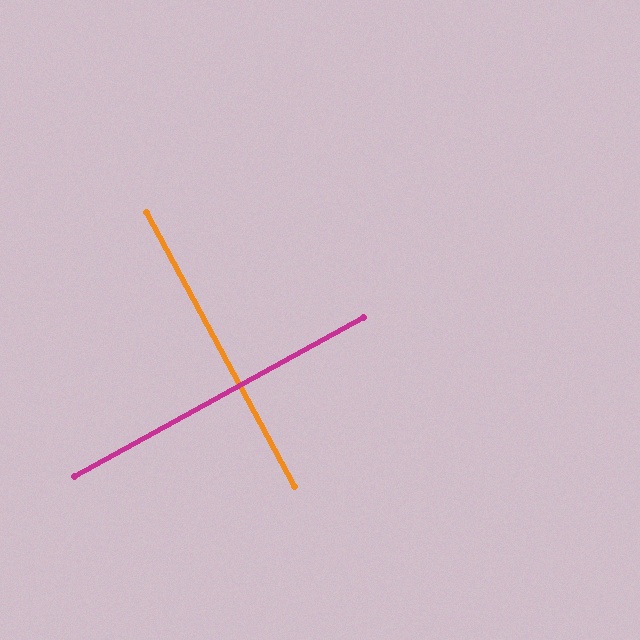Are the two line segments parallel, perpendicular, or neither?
Perpendicular — they meet at approximately 90°.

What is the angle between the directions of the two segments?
Approximately 90 degrees.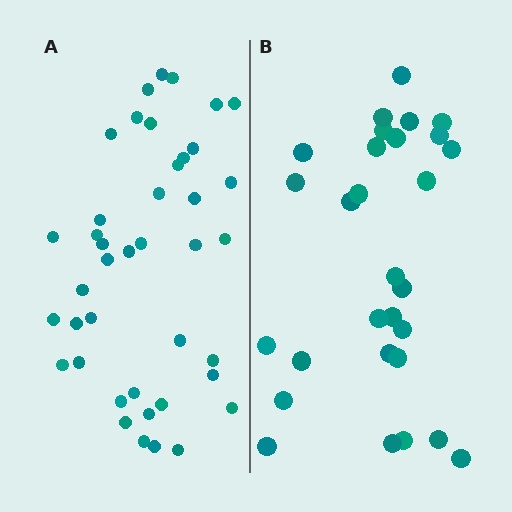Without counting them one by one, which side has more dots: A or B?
Region A (the left region) has more dots.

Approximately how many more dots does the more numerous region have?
Region A has roughly 12 or so more dots than region B.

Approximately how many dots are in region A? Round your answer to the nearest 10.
About 40 dots. (The exact count is 41, which rounds to 40.)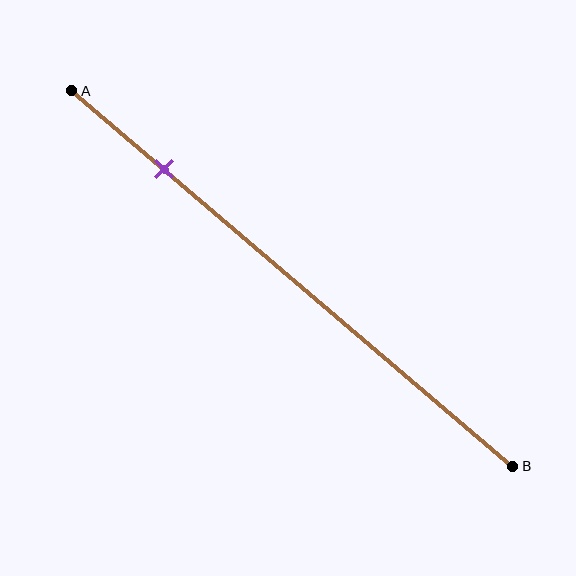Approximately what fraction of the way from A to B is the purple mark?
The purple mark is approximately 20% of the way from A to B.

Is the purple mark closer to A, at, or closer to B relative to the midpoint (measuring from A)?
The purple mark is closer to point A than the midpoint of segment AB.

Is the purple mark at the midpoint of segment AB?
No, the mark is at about 20% from A, not at the 50% midpoint.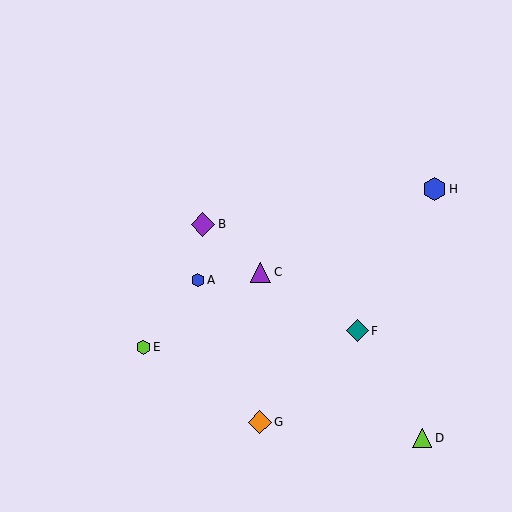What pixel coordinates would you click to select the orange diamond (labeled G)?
Click at (260, 422) to select the orange diamond G.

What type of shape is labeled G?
Shape G is an orange diamond.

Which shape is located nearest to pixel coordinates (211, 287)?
The blue hexagon (labeled A) at (198, 280) is nearest to that location.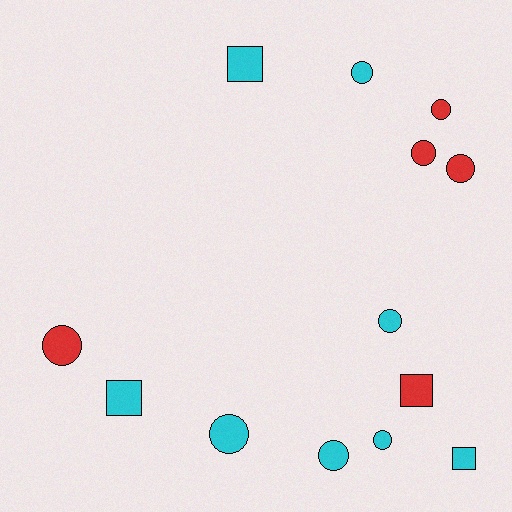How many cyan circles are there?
There are 5 cyan circles.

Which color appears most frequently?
Cyan, with 8 objects.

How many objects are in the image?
There are 13 objects.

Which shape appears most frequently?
Circle, with 9 objects.